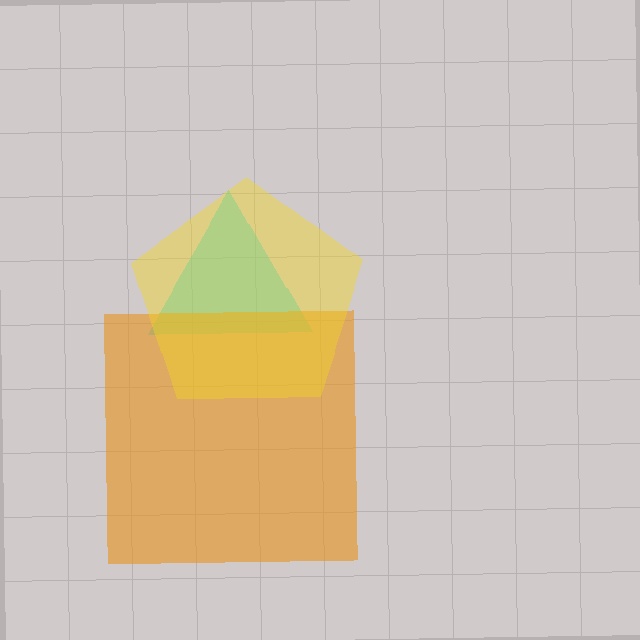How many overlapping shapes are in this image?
There are 3 overlapping shapes in the image.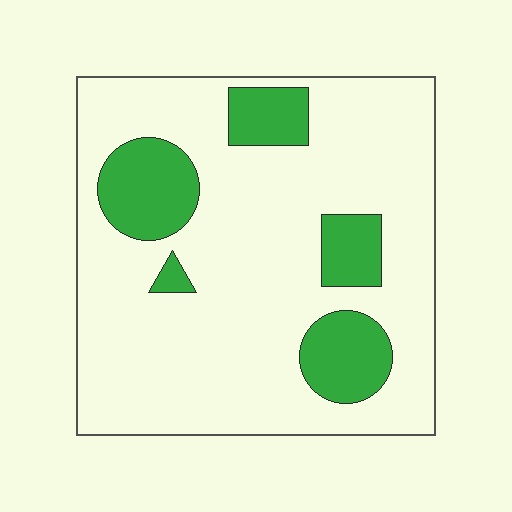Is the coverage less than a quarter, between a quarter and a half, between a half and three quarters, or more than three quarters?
Less than a quarter.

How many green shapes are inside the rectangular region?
5.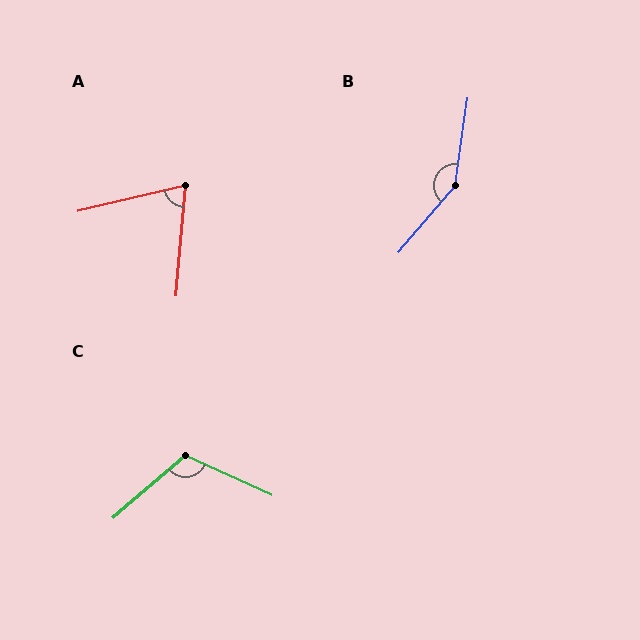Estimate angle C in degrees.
Approximately 115 degrees.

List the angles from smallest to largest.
A (72°), C (115°), B (148°).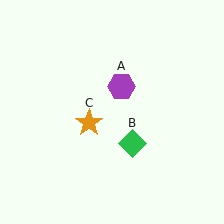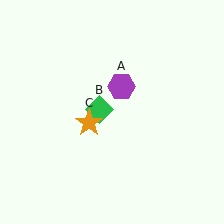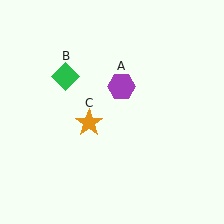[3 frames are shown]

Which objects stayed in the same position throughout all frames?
Purple hexagon (object A) and orange star (object C) remained stationary.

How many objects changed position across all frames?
1 object changed position: green diamond (object B).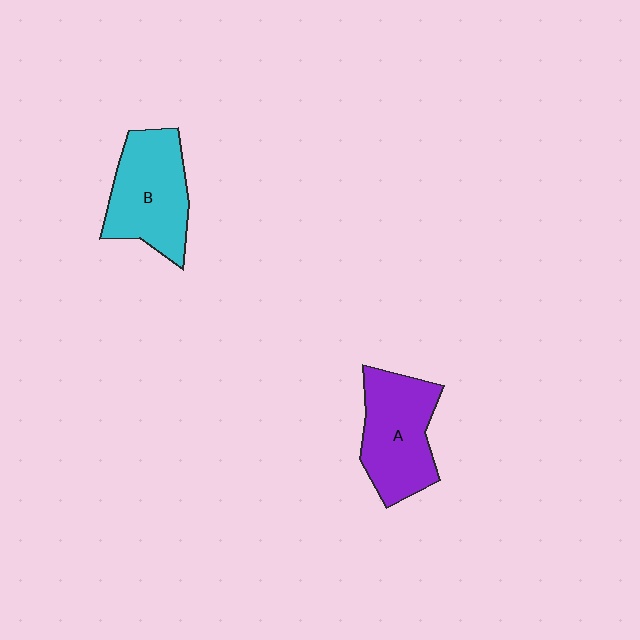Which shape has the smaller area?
Shape A (purple).